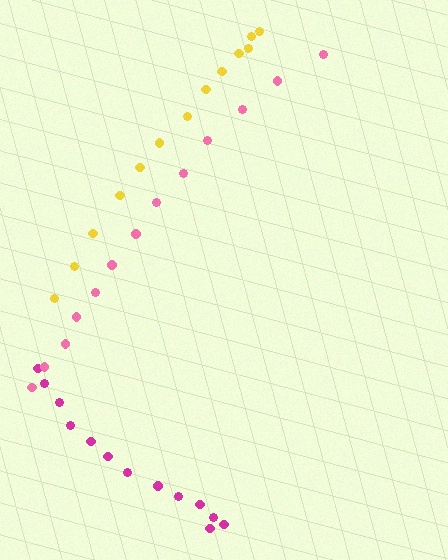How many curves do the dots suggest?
There are 3 distinct paths.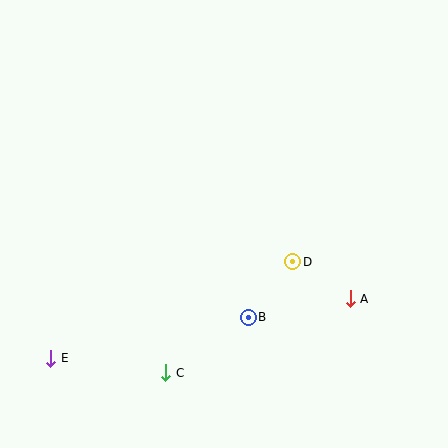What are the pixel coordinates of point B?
Point B is at (248, 317).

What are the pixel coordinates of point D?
Point D is at (293, 262).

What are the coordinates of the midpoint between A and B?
The midpoint between A and B is at (299, 308).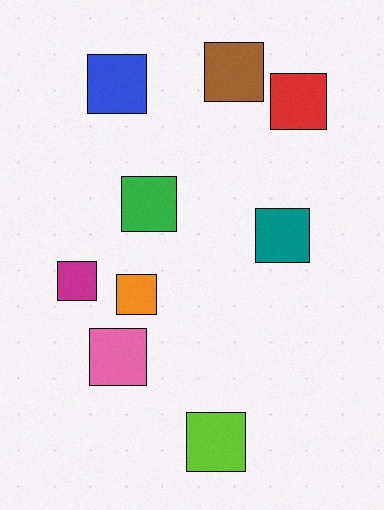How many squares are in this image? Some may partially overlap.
There are 9 squares.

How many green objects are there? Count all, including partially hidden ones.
There is 1 green object.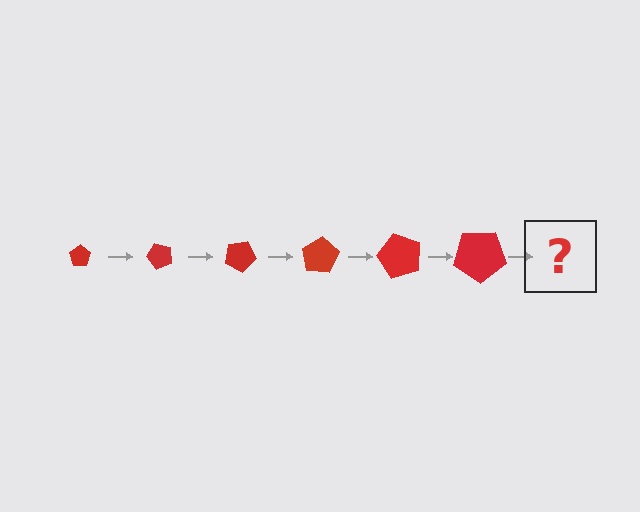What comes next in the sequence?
The next element should be a pentagon, larger than the previous one and rotated 300 degrees from the start.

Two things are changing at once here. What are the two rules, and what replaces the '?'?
The two rules are that the pentagon grows larger each step and it rotates 50 degrees each step. The '?' should be a pentagon, larger than the previous one and rotated 300 degrees from the start.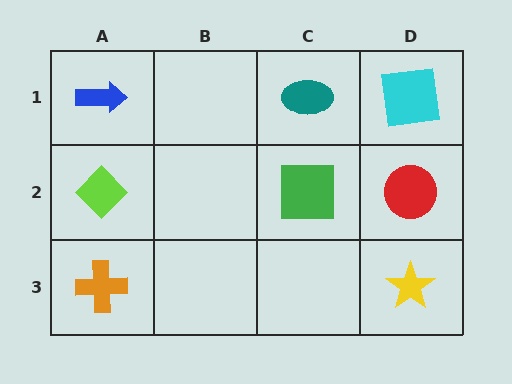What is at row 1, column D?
A cyan square.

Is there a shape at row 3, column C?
No, that cell is empty.